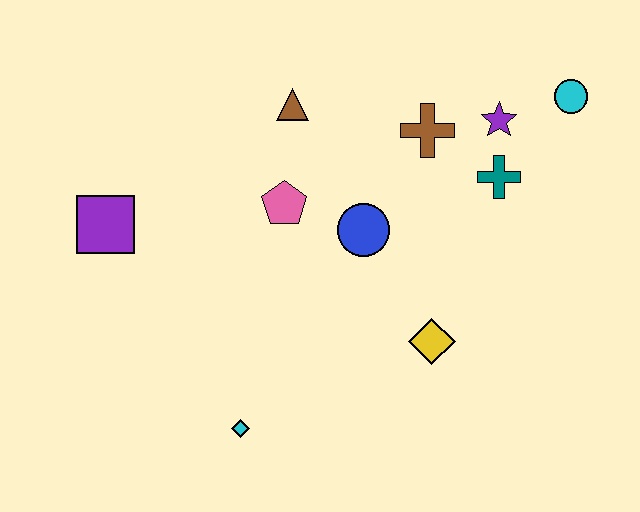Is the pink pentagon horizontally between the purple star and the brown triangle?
No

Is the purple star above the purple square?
Yes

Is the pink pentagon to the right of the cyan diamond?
Yes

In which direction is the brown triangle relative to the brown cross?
The brown triangle is to the left of the brown cross.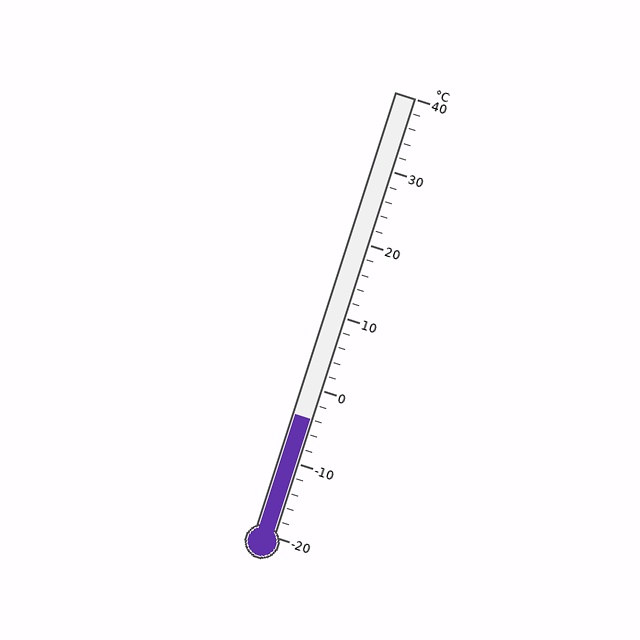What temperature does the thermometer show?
The thermometer shows approximately -4°C.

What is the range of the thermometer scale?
The thermometer scale ranges from -20°C to 40°C.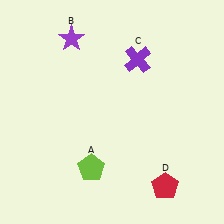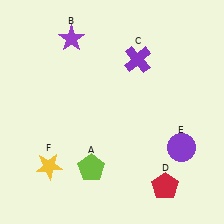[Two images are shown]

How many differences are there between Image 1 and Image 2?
There are 2 differences between the two images.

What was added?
A purple circle (E), a yellow star (F) were added in Image 2.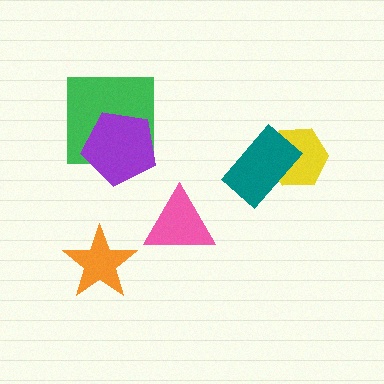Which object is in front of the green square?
The purple pentagon is in front of the green square.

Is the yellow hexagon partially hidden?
Yes, it is partially covered by another shape.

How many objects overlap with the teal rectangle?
1 object overlaps with the teal rectangle.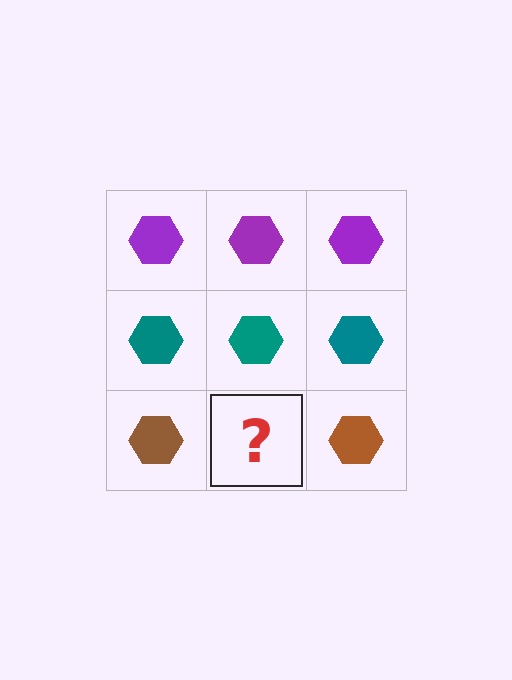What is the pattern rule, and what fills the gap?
The rule is that each row has a consistent color. The gap should be filled with a brown hexagon.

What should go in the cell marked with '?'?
The missing cell should contain a brown hexagon.